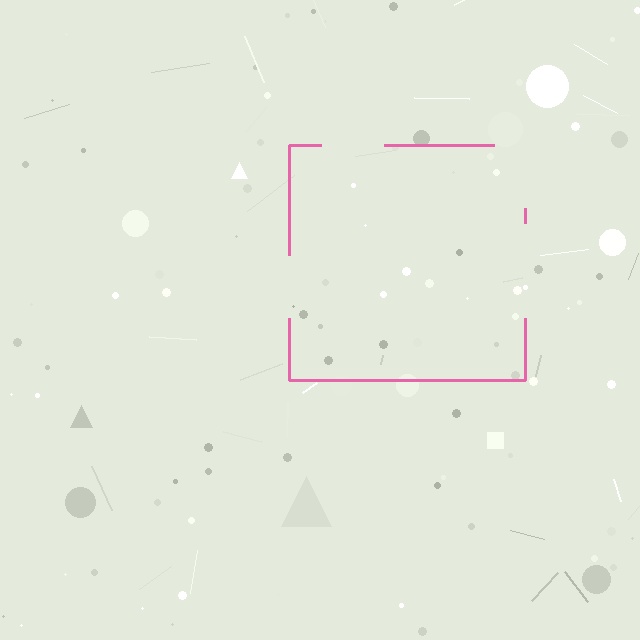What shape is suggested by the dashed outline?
The dashed outline suggests a square.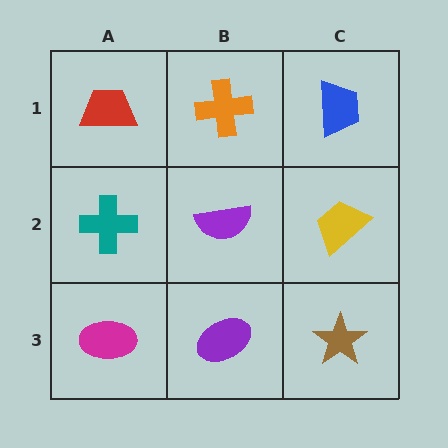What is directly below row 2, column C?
A brown star.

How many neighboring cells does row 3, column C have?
2.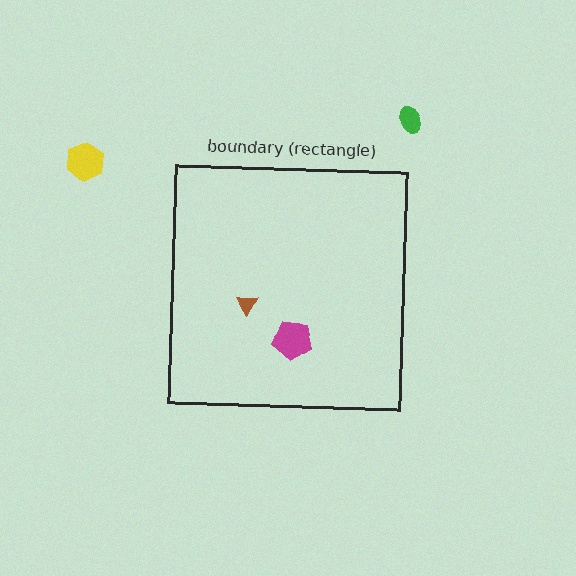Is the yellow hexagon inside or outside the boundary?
Outside.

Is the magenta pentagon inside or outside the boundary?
Inside.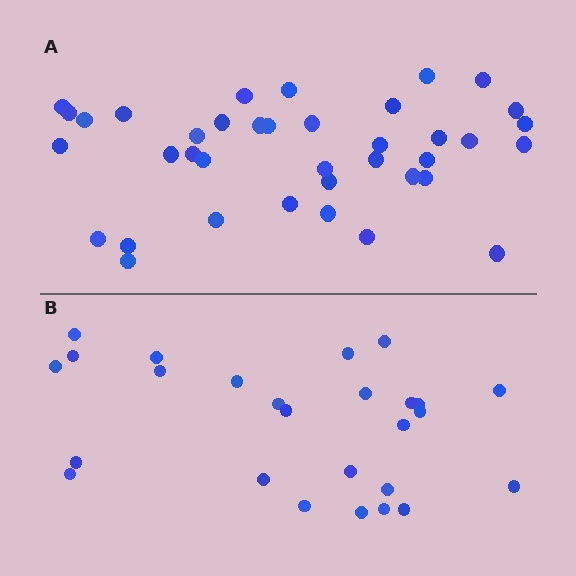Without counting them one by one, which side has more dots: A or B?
Region A (the top region) has more dots.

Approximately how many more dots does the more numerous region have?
Region A has roughly 12 or so more dots than region B.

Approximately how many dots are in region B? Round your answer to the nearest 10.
About 30 dots. (The exact count is 26, which rounds to 30.)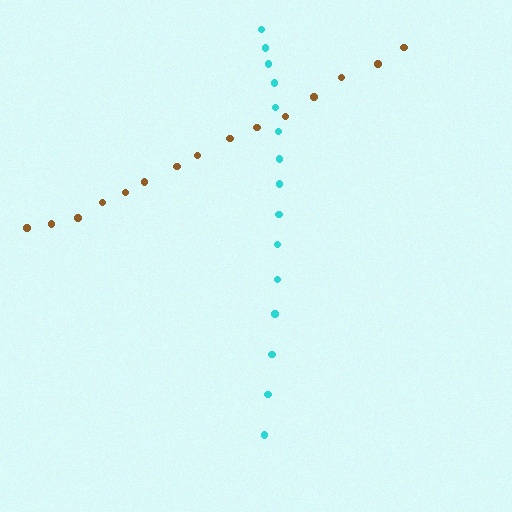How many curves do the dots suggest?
There are 2 distinct paths.